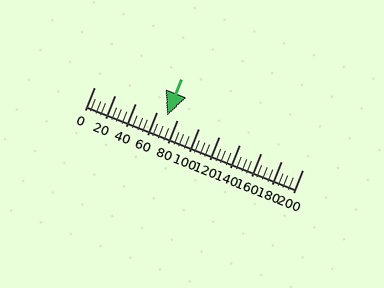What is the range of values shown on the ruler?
The ruler shows values from 0 to 200.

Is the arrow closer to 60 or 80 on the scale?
The arrow is closer to 80.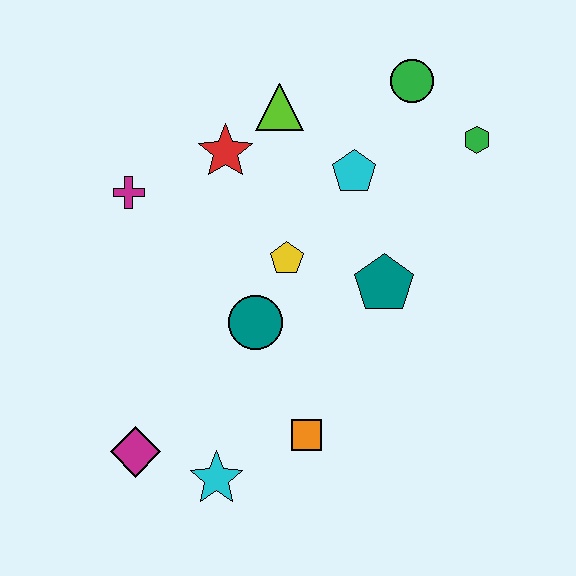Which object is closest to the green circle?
The green hexagon is closest to the green circle.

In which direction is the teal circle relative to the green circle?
The teal circle is below the green circle.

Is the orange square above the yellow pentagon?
No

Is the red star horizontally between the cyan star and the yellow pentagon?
Yes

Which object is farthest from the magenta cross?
The green hexagon is farthest from the magenta cross.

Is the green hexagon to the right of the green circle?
Yes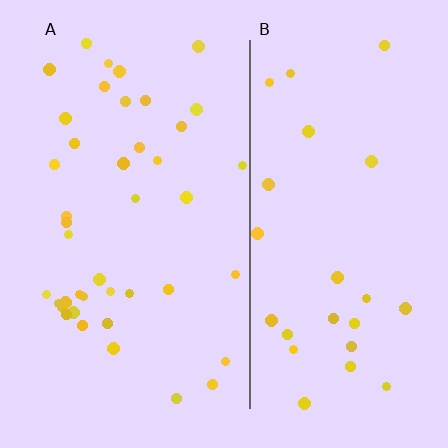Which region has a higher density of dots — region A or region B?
A (the left).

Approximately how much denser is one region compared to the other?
Approximately 1.7× — region A over region B.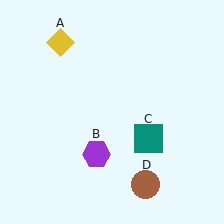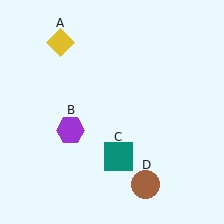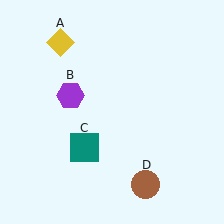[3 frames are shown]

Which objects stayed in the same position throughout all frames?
Yellow diamond (object A) and brown circle (object D) remained stationary.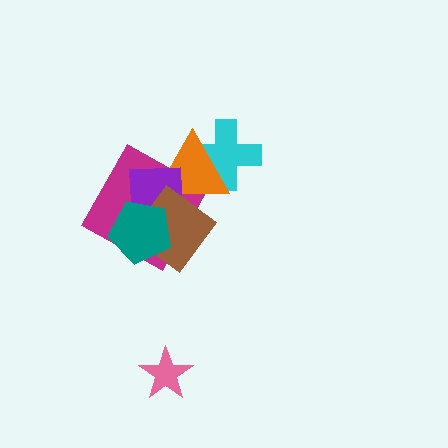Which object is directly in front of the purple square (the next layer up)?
The brown diamond is directly in front of the purple square.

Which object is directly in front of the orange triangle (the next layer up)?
The purple square is directly in front of the orange triangle.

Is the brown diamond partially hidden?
Yes, it is partially covered by another shape.